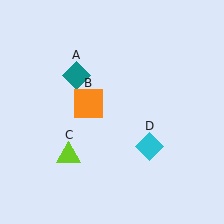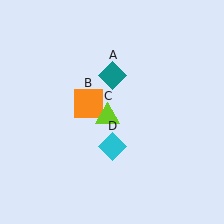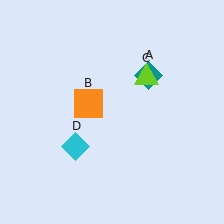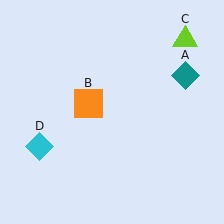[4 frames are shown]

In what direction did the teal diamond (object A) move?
The teal diamond (object A) moved right.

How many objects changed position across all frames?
3 objects changed position: teal diamond (object A), lime triangle (object C), cyan diamond (object D).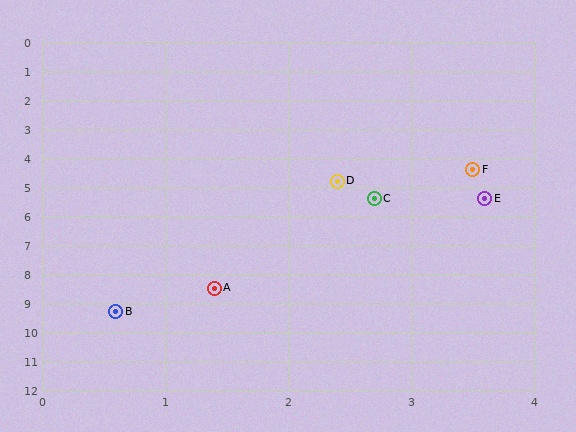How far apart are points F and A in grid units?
Points F and A are about 4.6 grid units apart.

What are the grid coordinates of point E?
Point E is at approximately (3.6, 5.4).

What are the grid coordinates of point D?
Point D is at approximately (2.4, 4.8).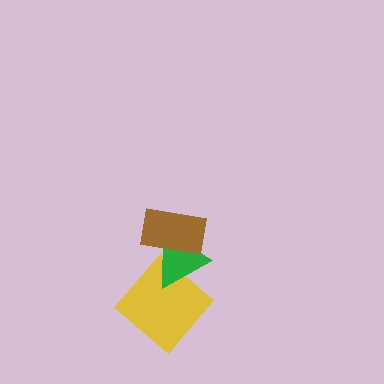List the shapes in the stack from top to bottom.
From top to bottom: the brown rectangle, the green triangle, the yellow diamond.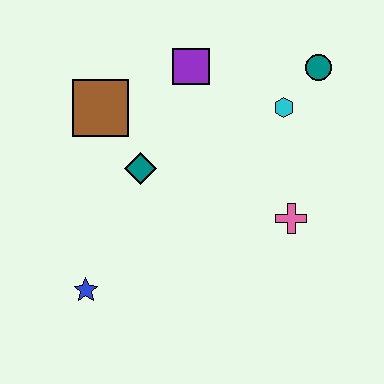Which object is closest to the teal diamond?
The brown square is closest to the teal diamond.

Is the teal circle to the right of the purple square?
Yes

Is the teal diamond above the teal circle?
No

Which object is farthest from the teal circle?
The blue star is farthest from the teal circle.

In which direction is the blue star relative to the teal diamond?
The blue star is below the teal diamond.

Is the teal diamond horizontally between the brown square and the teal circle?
Yes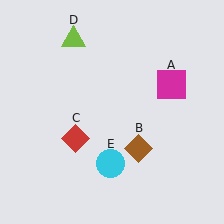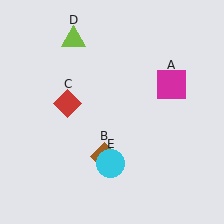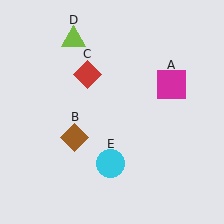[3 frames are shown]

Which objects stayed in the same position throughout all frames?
Magenta square (object A) and lime triangle (object D) and cyan circle (object E) remained stationary.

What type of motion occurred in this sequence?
The brown diamond (object B), red diamond (object C) rotated clockwise around the center of the scene.